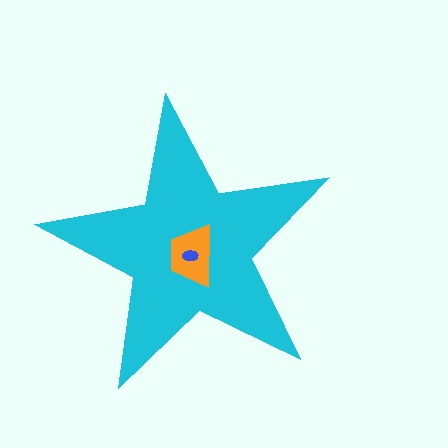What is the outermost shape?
The cyan star.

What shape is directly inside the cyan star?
The orange trapezoid.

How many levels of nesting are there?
3.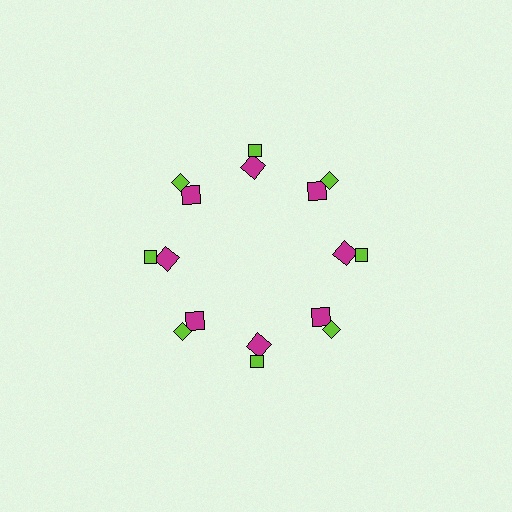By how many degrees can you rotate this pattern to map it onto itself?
The pattern maps onto itself every 45 degrees of rotation.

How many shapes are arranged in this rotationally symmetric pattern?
There are 16 shapes, arranged in 8 groups of 2.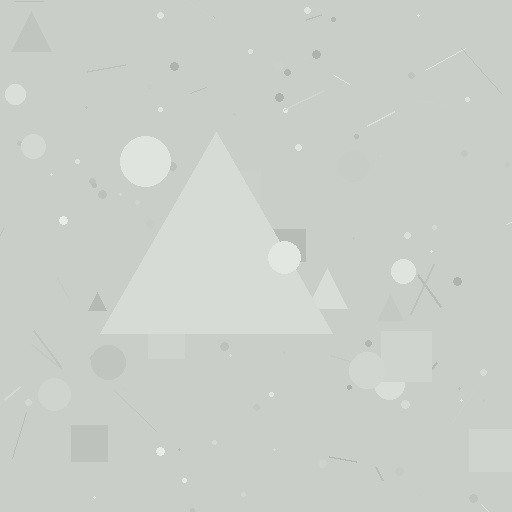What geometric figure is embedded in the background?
A triangle is embedded in the background.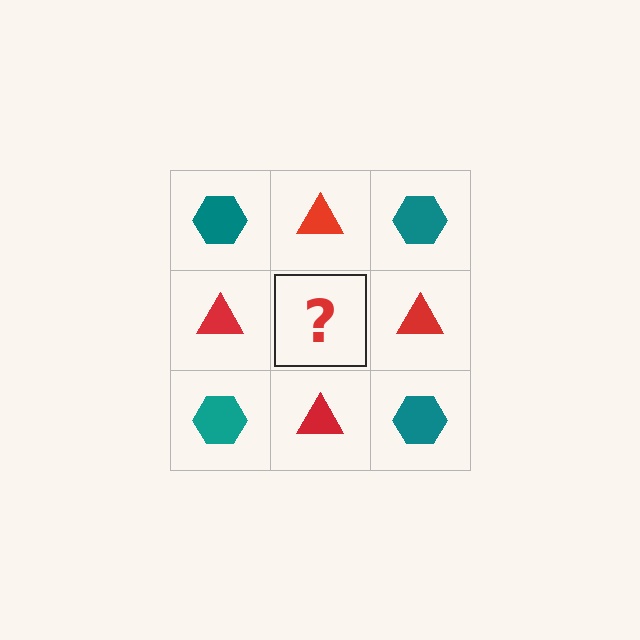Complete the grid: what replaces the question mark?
The question mark should be replaced with a teal hexagon.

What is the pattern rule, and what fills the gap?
The rule is that it alternates teal hexagon and red triangle in a checkerboard pattern. The gap should be filled with a teal hexagon.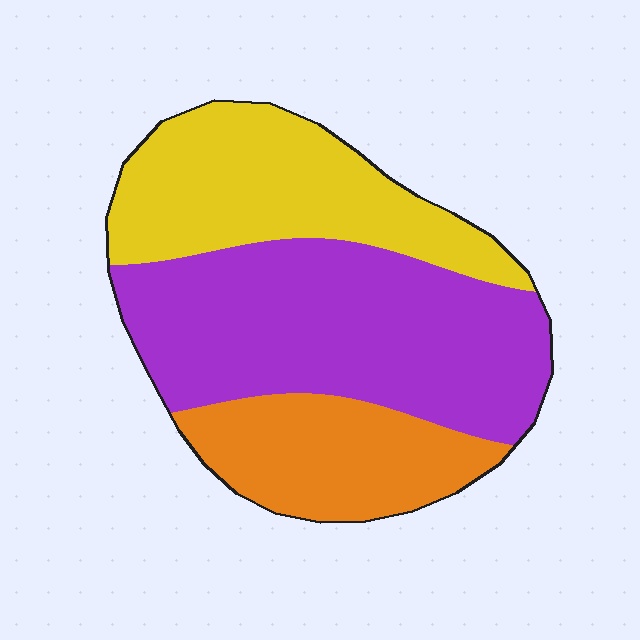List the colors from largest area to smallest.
From largest to smallest: purple, yellow, orange.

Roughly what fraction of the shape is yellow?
Yellow covers about 30% of the shape.